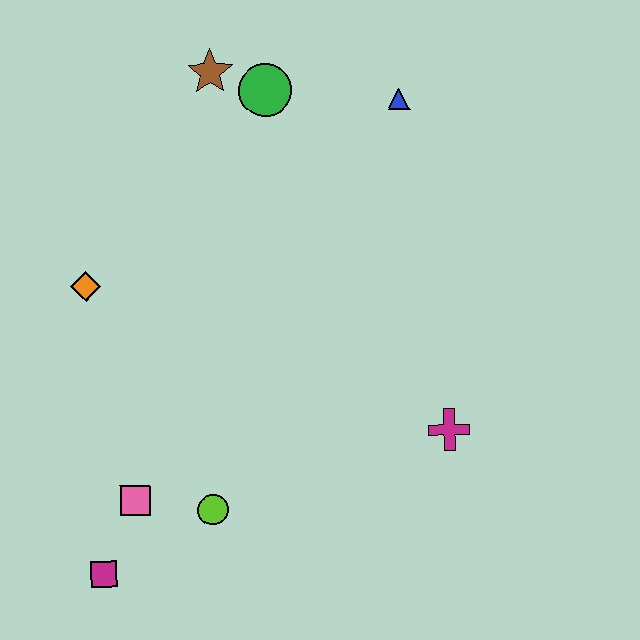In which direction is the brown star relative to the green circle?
The brown star is to the left of the green circle.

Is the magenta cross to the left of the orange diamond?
No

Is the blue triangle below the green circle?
Yes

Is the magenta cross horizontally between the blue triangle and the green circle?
No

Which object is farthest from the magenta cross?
The brown star is farthest from the magenta cross.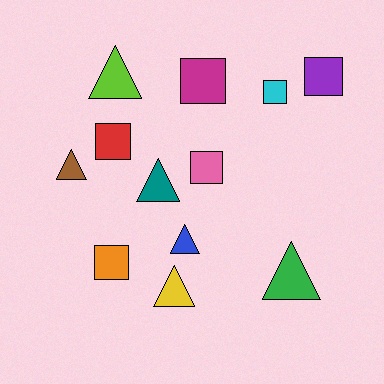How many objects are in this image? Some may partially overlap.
There are 12 objects.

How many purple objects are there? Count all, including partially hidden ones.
There is 1 purple object.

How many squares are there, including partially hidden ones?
There are 6 squares.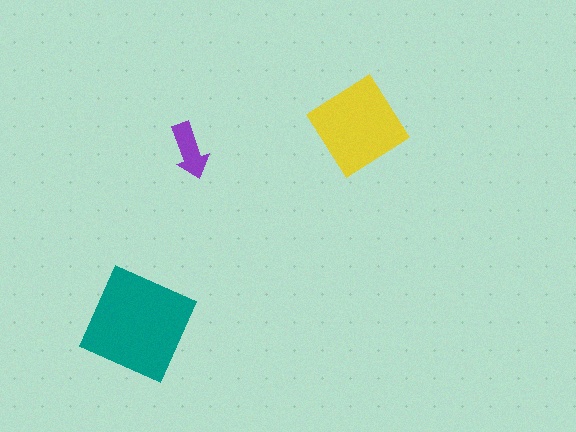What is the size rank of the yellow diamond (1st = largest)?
2nd.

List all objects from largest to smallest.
The teal square, the yellow diamond, the purple arrow.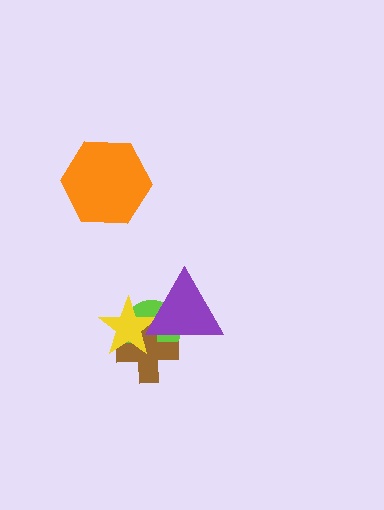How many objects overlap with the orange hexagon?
0 objects overlap with the orange hexagon.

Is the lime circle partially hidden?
Yes, it is partially covered by another shape.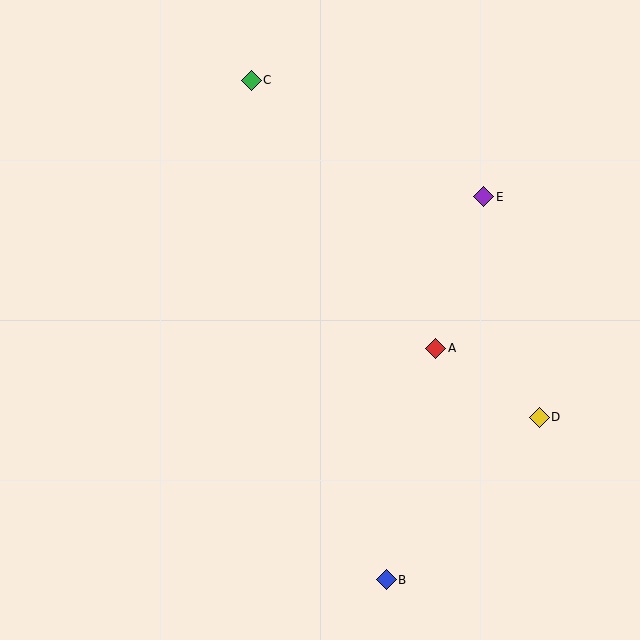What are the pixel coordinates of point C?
Point C is at (251, 80).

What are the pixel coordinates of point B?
Point B is at (386, 580).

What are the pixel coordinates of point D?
Point D is at (539, 417).